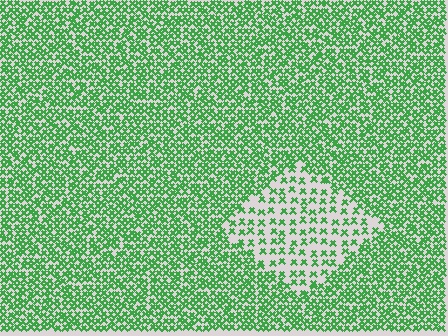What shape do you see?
I see a diamond.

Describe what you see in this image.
The image contains small green elements arranged at two different densities. A diamond-shaped region is visible where the elements are less densely packed than the surrounding area.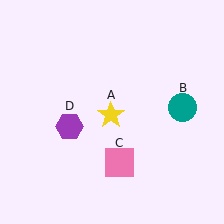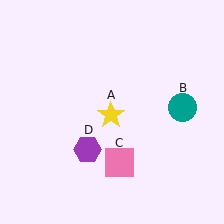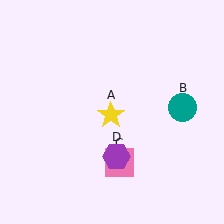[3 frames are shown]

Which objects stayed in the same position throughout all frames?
Yellow star (object A) and teal circle (object B) and pink square (object C) remained stationary.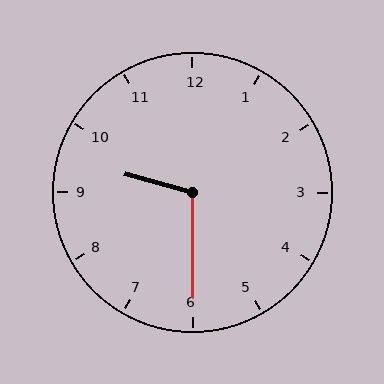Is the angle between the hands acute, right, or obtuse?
It is obtuse.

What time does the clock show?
9:30.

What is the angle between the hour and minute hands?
Approximately 105 degrees.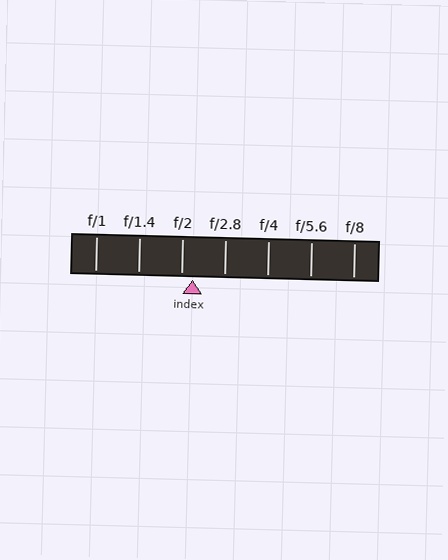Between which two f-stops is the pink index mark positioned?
The index mark is between f/2 and f/2.8.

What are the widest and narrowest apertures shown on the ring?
The widest aperture shown is f/1 and the narrowest is f/8.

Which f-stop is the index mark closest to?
The index mark is closest to f/2.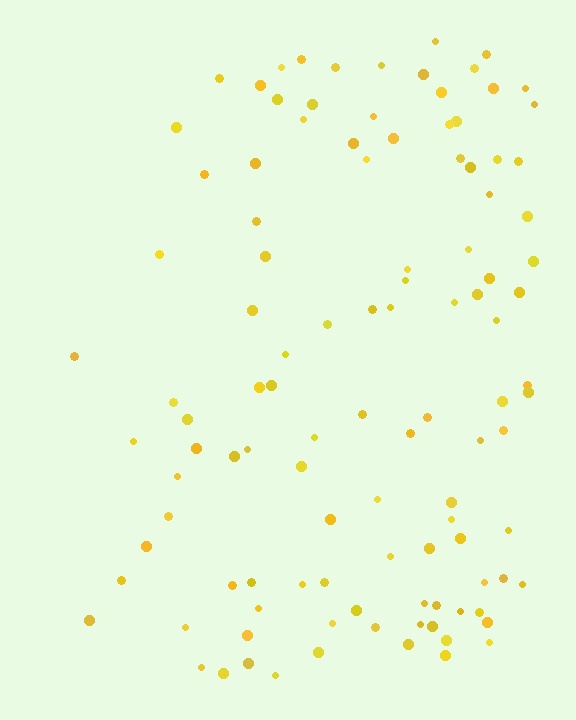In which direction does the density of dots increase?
From left to right, with the right side densest.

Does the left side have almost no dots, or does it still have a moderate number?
Still a moderate number, just noticeably fewer than the right.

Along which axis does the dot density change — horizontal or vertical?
Horizontal.